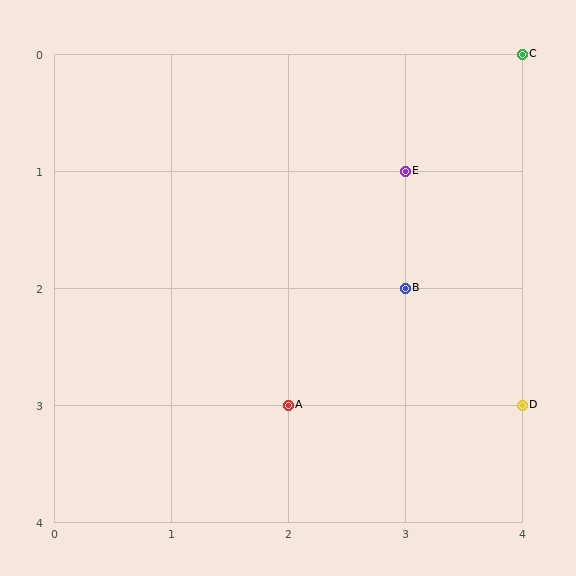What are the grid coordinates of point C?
Point C is at grid coordinates (4, 0).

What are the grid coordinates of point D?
Point D is at grid coordinates (4, 3).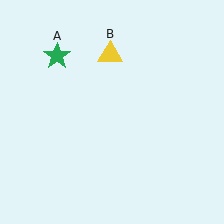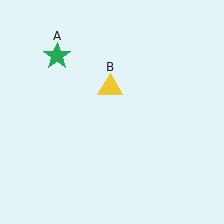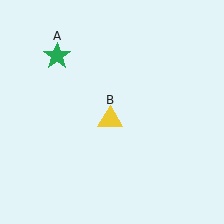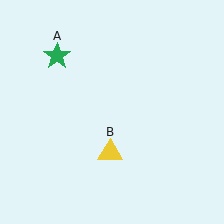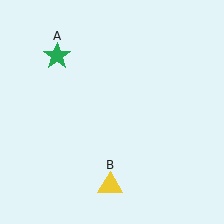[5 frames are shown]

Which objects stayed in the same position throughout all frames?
Green star (object A) remained stationary.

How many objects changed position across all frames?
1 object changed position: yellow triangle (object B).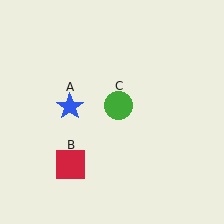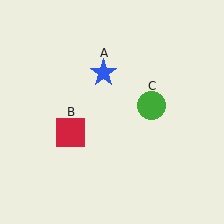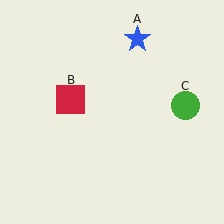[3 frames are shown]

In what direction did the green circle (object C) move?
The green circle (object C) moved right.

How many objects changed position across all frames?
3 objects changed position: blue star (object A), red square (object B), green circle (object C).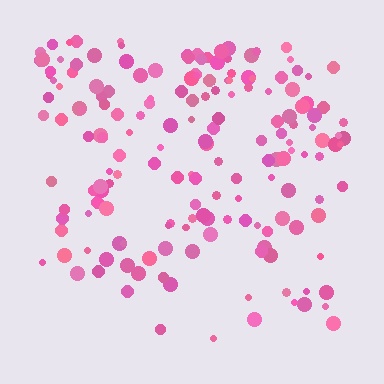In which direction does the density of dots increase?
From bottom to top, with the top side densest.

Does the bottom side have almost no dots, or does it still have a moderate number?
Still a moderate number, just noticeably fewer than the top.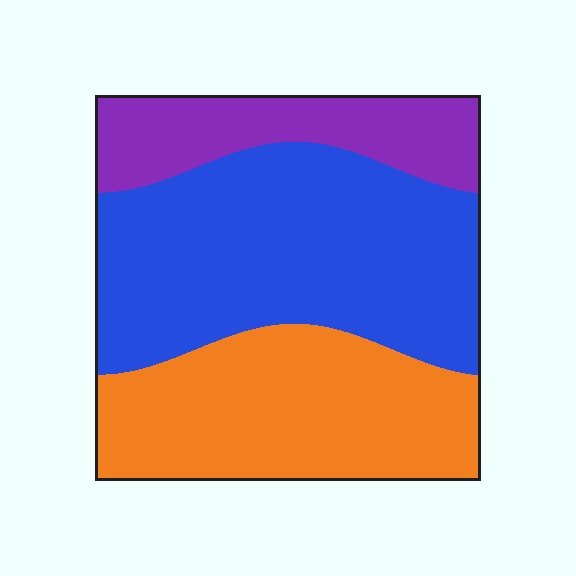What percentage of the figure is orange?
Orange takes up about one third (1/3) of the figure.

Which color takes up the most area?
Blue, at roughly 45%.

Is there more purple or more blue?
Blue.